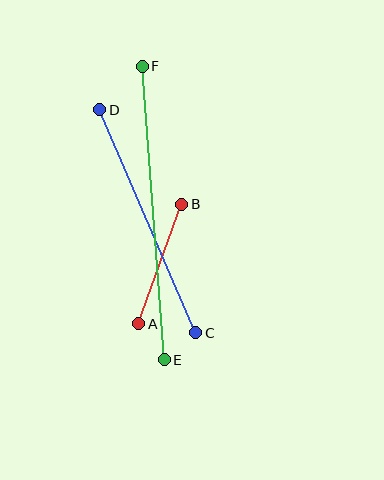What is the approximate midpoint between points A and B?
The midpoint is at approximately (160, 264) pixels.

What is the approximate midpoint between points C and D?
The midpoint is at approximately (148, 221) pixels.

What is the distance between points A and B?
The distance is approximately 127 pixels.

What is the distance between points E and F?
The distance is approximately 294 pixels.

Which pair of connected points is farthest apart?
Points E and F are farthest apart.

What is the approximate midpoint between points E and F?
The midpoint is at approximately (153, 213) pixels.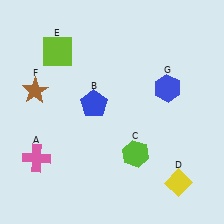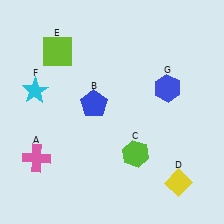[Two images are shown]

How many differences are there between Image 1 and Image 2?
There is 1 difference between the two images.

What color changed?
The star (F) changed from brown in Image 1 to cyan in Image 2.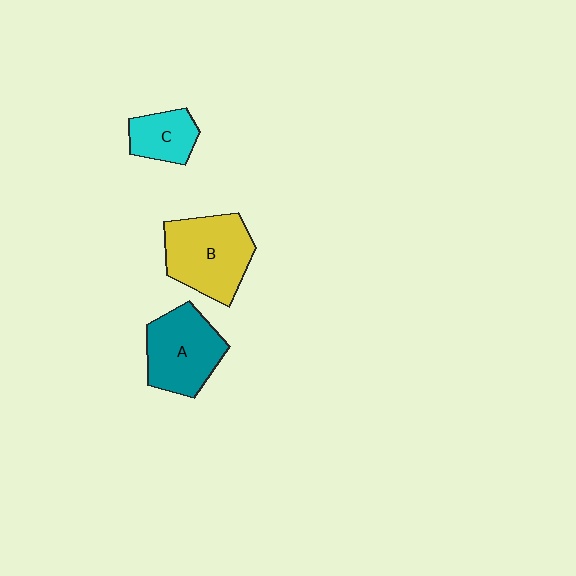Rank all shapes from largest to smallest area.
From largest to smallest: B (yellow), A (teal), C (cyan).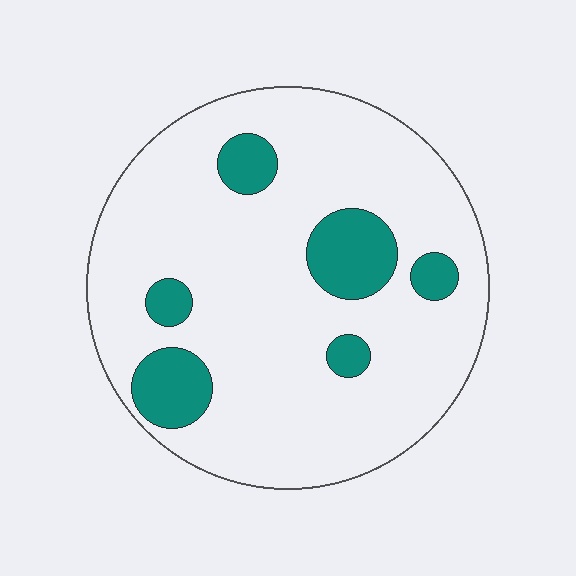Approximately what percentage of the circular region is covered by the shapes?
Approximately 15%.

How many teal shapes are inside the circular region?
6.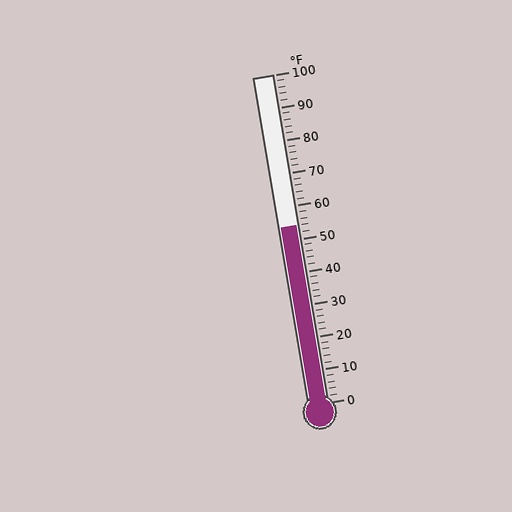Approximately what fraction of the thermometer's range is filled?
The thermometer is filled to approximately 55% of its range.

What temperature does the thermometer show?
The thermometer shows approximately 54°F.